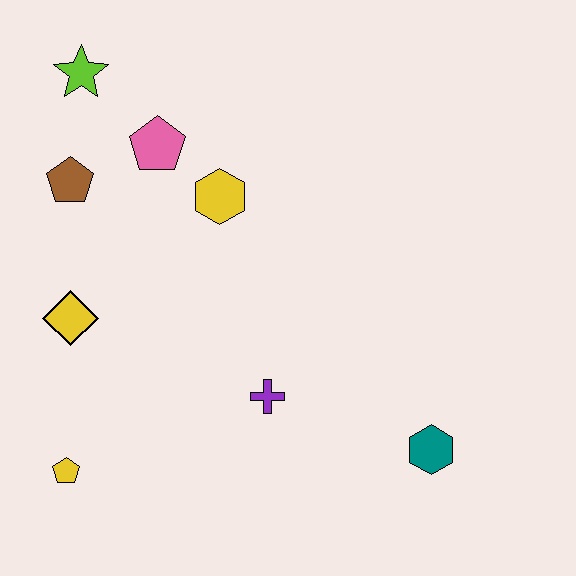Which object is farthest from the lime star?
The teal hexagon is farthest from the lime star.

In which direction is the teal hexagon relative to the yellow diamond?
The teal hexagon is to the right of the yellow diamond.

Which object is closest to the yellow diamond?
The brown pentagon is closest to the yellow diamond.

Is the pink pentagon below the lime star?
Yes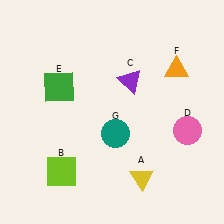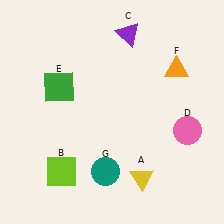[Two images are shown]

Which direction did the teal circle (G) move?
The teal circle (G) moved down.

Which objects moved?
The objects that moved are: the purple triangle (C), the teal circle (G).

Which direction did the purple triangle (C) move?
The purple triangle (C) moved up.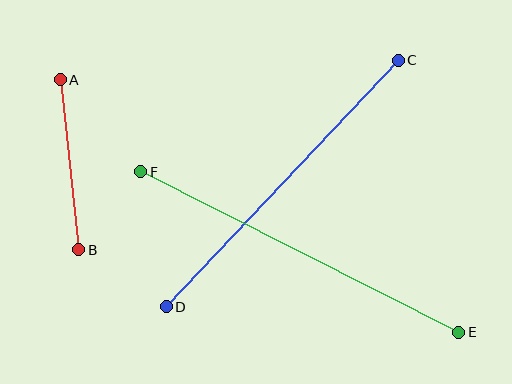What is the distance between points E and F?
The distance is approximately 356 pixels.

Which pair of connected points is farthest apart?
Points E and F are farthest apart.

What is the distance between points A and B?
The distance is approximately 171 pixels.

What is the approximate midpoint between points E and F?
The midpoint is at approximately (300, 252) pixels.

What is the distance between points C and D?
The distance is approximately 339 pixels.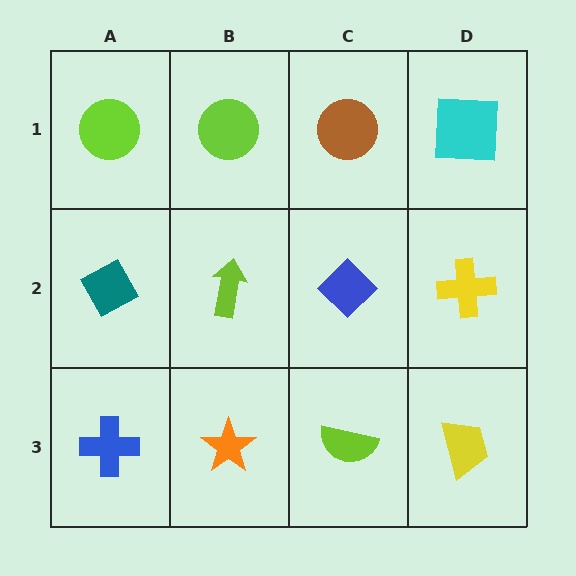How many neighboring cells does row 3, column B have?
3.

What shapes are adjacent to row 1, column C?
A blue diamond (row 2, column C), a lime circle (row 1, column B), a cyan square (row 1, column D).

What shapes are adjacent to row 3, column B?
A lime arrow (row 2, column B), a blue cross (row 3, column A), a lime semicircle (row 3, column C).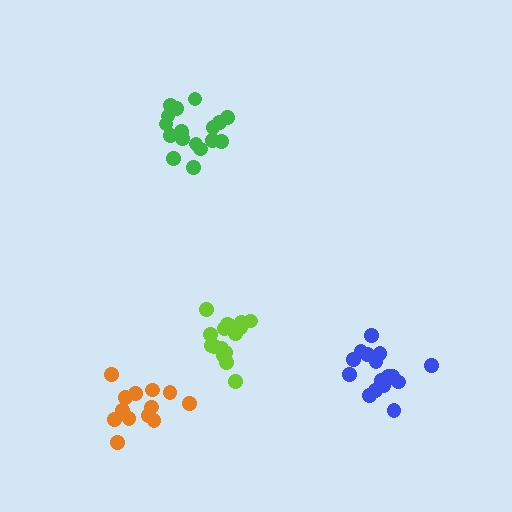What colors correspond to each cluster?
The clusters are colored: blue, green, lime, orange.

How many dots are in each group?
Group 1: 17 dots, Group 2: 17 dots, Group 3: 17 dots, Group 4: 13 dots (64 total).